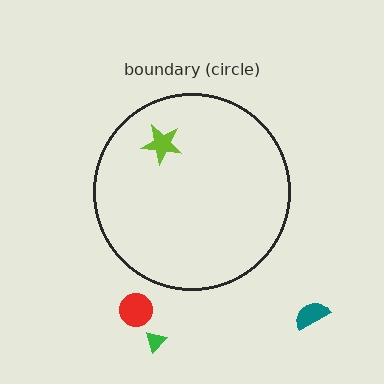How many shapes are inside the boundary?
1 inside, 3 outside.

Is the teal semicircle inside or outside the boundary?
Outside.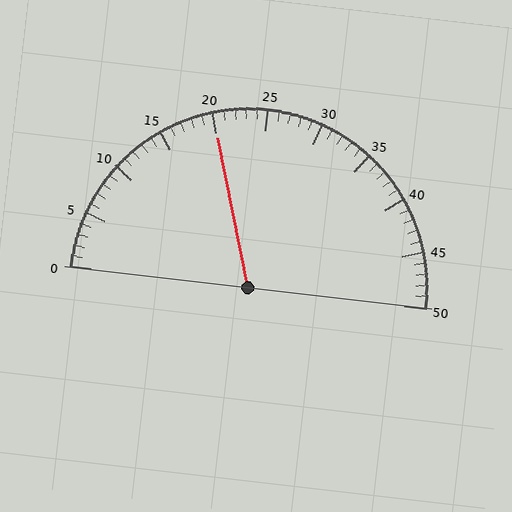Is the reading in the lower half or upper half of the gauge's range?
The reading is in the lower half of the range (0 to 50).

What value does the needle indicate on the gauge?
The needle indicates approximately 20.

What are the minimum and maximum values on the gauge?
The gauge ranges from 0 to 50.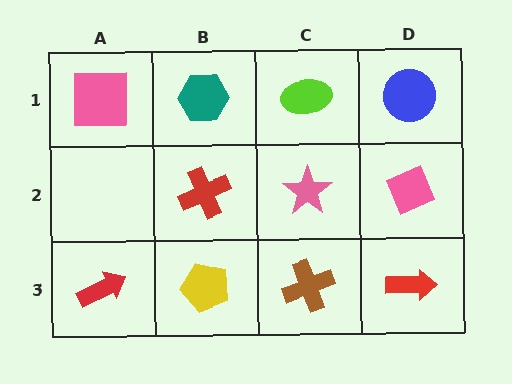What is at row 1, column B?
A teal hexagon.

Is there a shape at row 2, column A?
No, that cell is empty.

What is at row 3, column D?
A red arrow.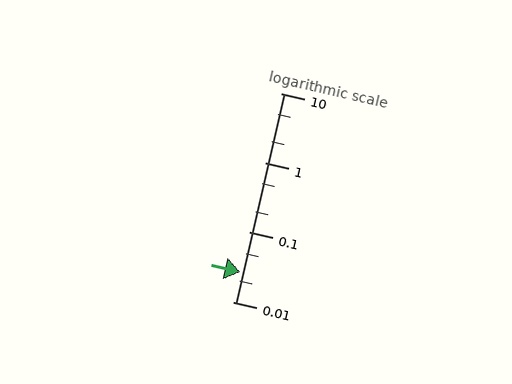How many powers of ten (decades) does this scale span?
The scale spans 3 decades, from 0.01 to 10.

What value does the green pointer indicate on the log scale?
The pointer indicates approximately 0.027.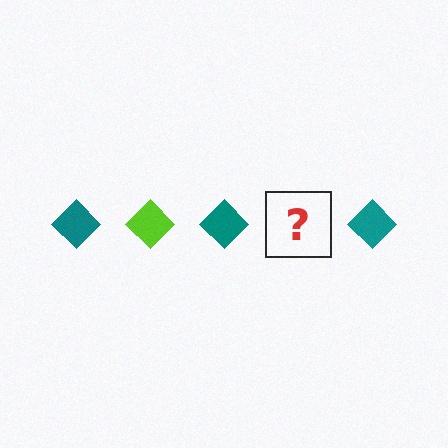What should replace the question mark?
The question mark should be replaced with a lime diamond.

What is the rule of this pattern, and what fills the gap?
The rule is that the pattern cycles through teal, lime diamonds. The gap should be filled with a lime diamond.